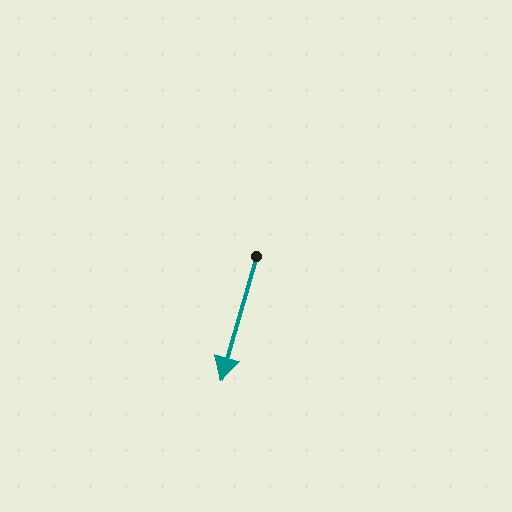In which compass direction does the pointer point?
South.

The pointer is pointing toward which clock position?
Roughly 7 o'clock.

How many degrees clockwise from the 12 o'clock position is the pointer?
Approximately 196 degrees.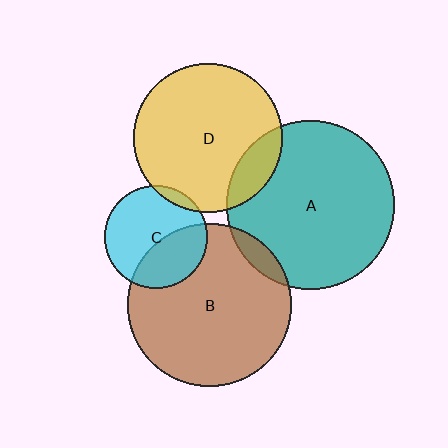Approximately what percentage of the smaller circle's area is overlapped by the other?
Approximately 15%.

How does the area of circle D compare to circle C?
Approximately 2.1 times.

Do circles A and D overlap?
Yes.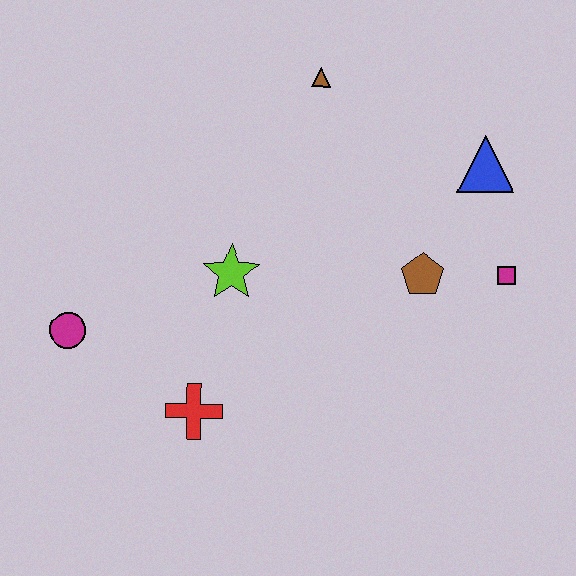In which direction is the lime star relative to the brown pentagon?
The lime star is to the left of the brown pentagon.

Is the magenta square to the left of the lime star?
No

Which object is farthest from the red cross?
The blue triangle is farthest from the red cross.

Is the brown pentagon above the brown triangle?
No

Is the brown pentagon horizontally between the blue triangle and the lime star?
Yes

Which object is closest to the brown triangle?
The blue triangle is closest to the brown triangle.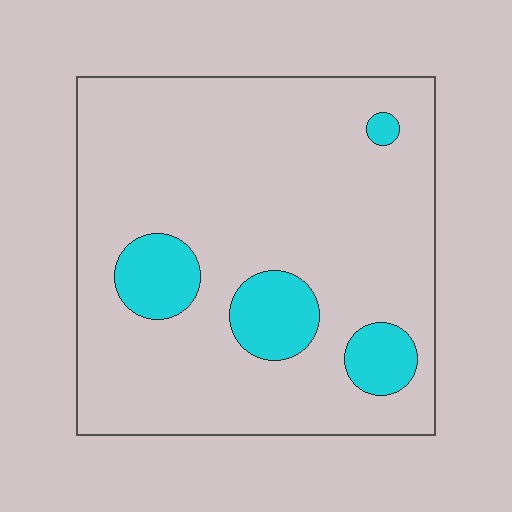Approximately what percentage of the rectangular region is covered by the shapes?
Approximately 15%.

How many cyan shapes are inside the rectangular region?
4.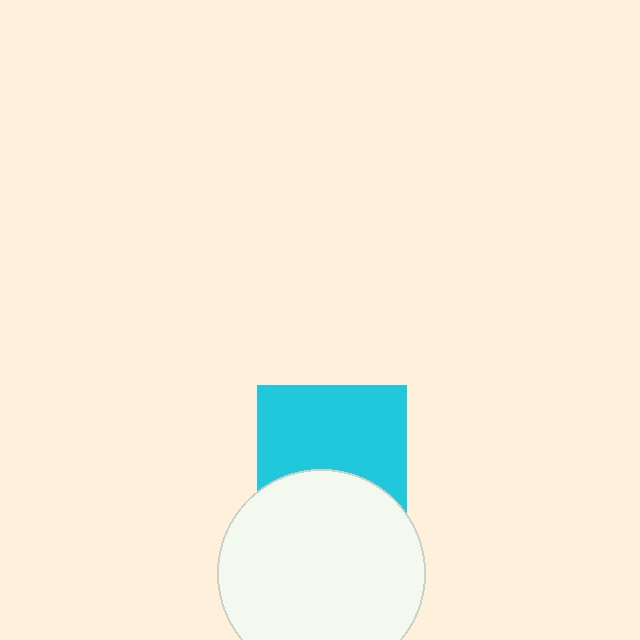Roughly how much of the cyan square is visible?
About half of it is visible (roughly 63%).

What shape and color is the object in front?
The object in front is a white circle.